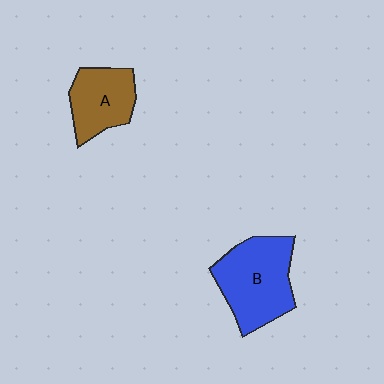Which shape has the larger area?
Shape B (blue).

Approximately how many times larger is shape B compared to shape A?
Approximately 1.5 times.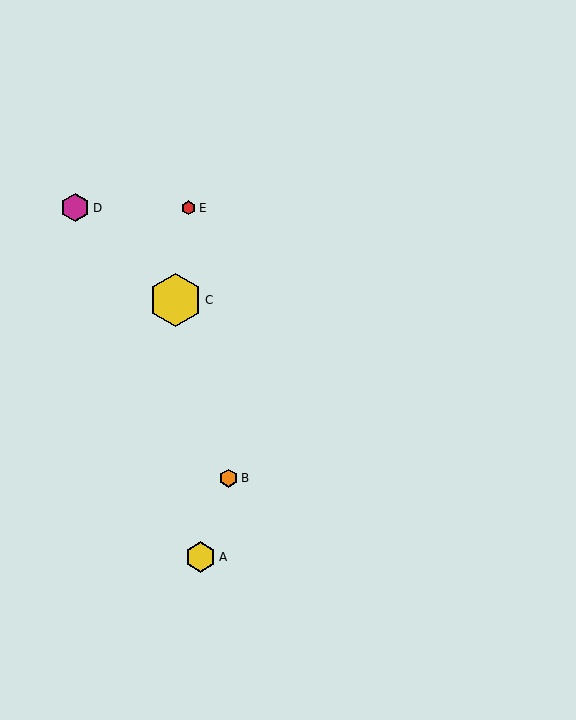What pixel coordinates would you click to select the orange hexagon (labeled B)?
Click at (229, 478) to select the orange hexagon B.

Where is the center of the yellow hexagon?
The center of the yellow hexagon is at (175, 300).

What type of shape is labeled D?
Shape D is a magenta hexagon.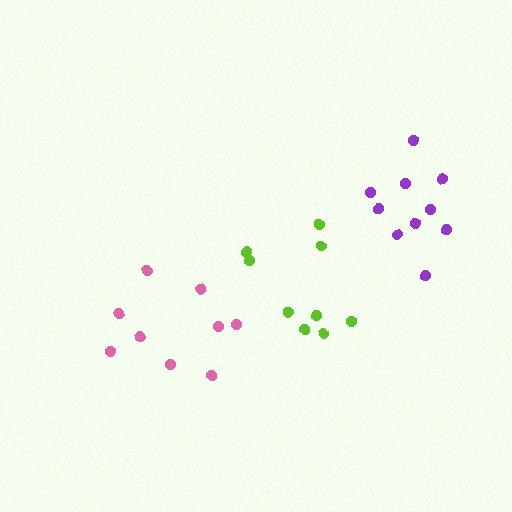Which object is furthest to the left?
The pink cluster is leftmost.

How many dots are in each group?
Group 1: 9 dots, Group 2: 10 dots, Group 3: 9 dots (28 total).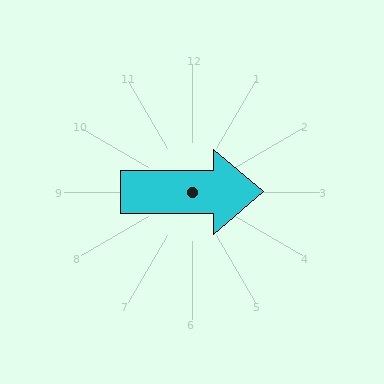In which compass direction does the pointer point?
East.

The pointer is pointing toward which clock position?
Roughly 3 o'clock.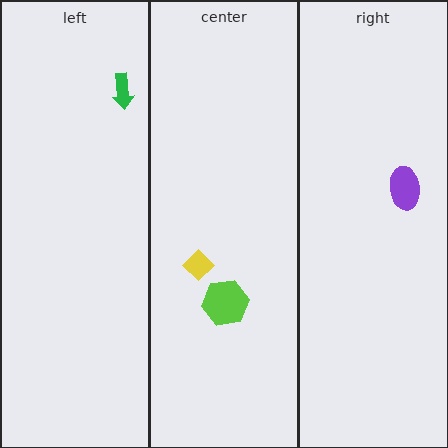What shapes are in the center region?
The lime hexagon, the yellow diamond.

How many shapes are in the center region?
2.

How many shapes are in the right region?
1.